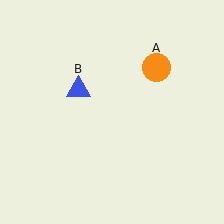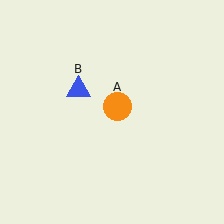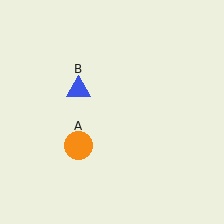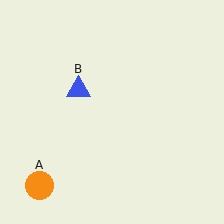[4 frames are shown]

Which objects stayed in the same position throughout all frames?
Blue triangle (object B) remained stationary.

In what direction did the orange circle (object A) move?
The orange circle (object A) moved down and to the left.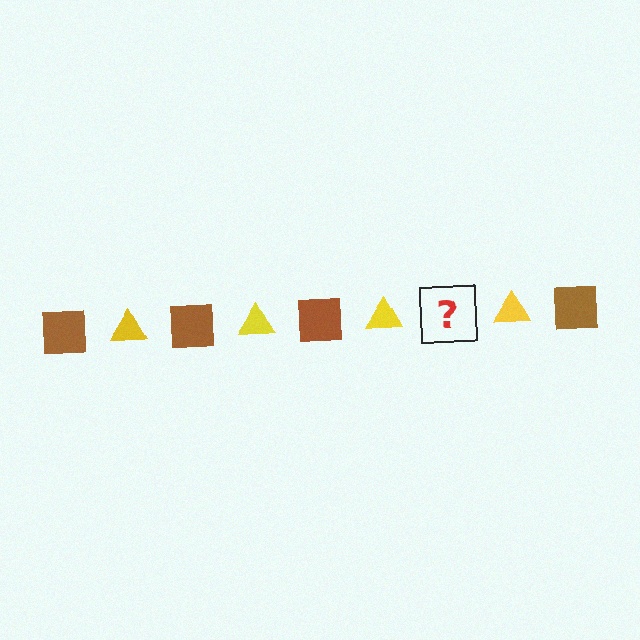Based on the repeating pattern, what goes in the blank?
The blank should be a brown square.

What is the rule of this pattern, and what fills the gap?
The rule is that the pattern alternates between brown square and yellow triangle. The gap should be filled with a brown square.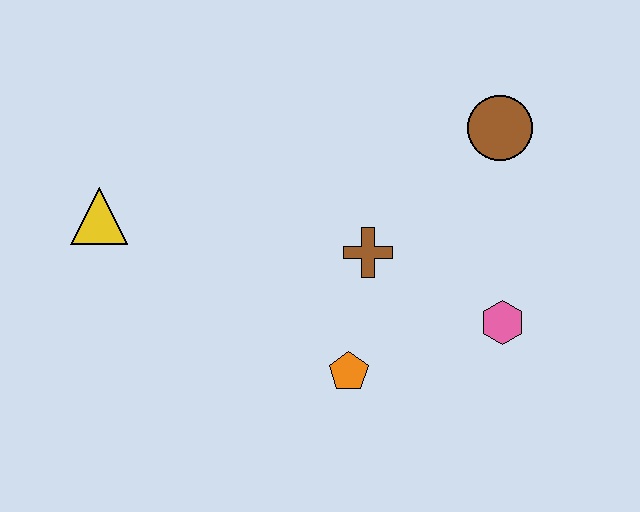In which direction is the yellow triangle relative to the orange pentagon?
The yellow triangle is to the left of the orange pentagon.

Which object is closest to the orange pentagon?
The brown cross is closest to the orange pentagon.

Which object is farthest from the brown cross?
The yellow triangle is farthest from the brown cross.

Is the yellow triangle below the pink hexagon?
No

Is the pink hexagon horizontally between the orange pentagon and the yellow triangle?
No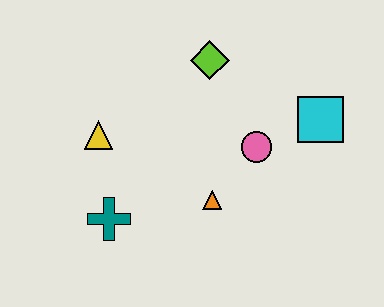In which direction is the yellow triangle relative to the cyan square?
The yellow triangle is to the left of the cyan square.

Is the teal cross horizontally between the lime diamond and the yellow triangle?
Yes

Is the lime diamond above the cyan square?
Yes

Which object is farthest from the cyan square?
The teal cross is farthest from the cyan square.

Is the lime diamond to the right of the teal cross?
Yes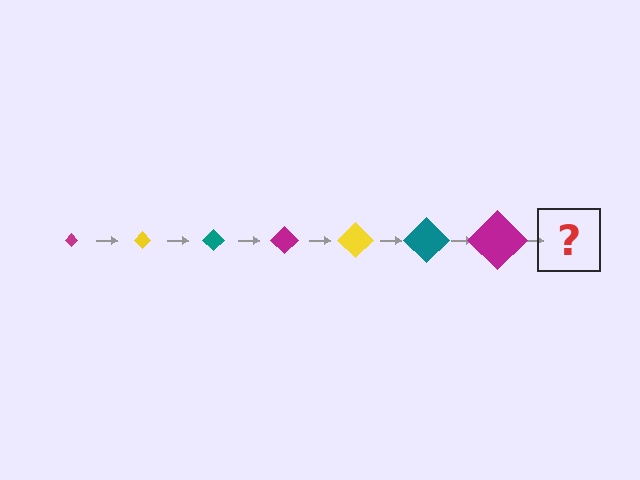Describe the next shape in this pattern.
It should be a yellow diamond, larger than the previous one.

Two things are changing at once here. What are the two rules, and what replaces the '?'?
The two rules are that the diamond grows larger each step and the color cycles through magenta, yellow, and teal. The '?' should be a yellow diamond, larger than the previous one.